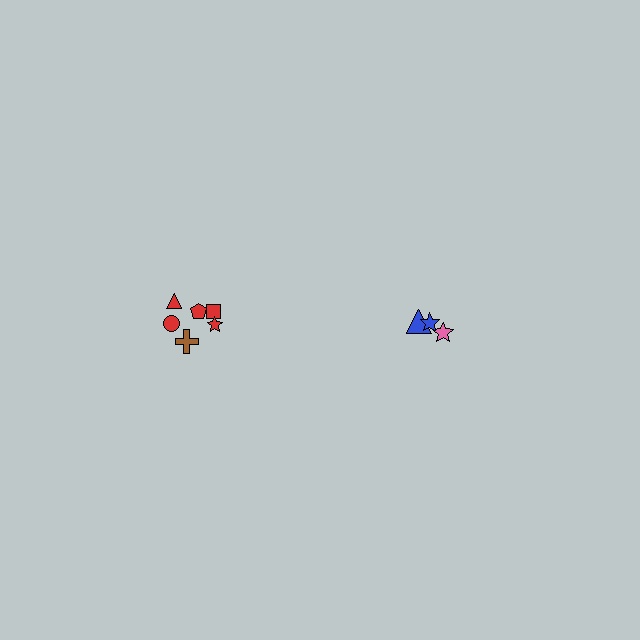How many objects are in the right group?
There are 3 objects.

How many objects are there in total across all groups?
There are 9 objects.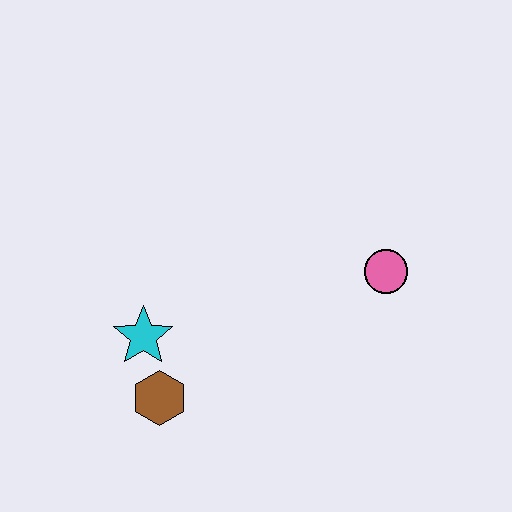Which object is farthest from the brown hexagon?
The pink circle is farthest from the brown hexagon.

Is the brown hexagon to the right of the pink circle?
No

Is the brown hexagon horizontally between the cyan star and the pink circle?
Yes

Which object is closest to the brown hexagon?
The cyan star is closest to the brown hexagon.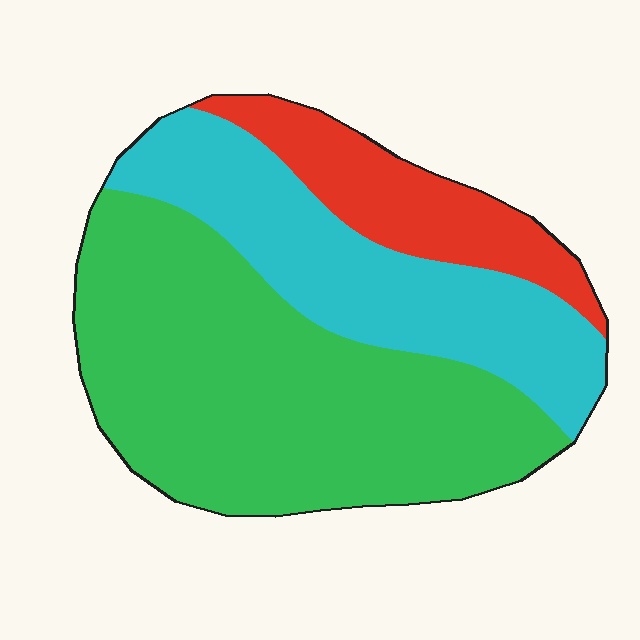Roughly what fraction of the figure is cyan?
Cyan covers roughly 30% of the figure.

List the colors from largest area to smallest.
From largest to smallest: green, cyan, red.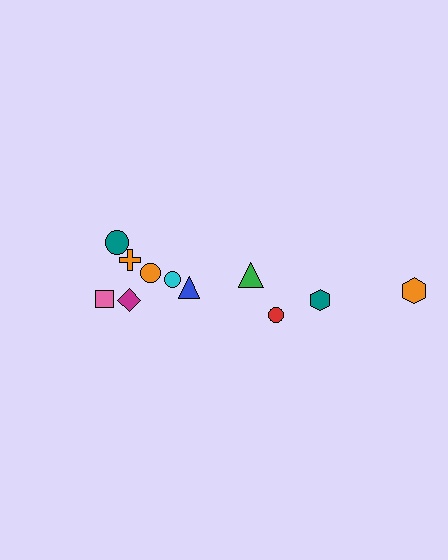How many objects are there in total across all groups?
There are 11 objects.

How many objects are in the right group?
There are 4 objects.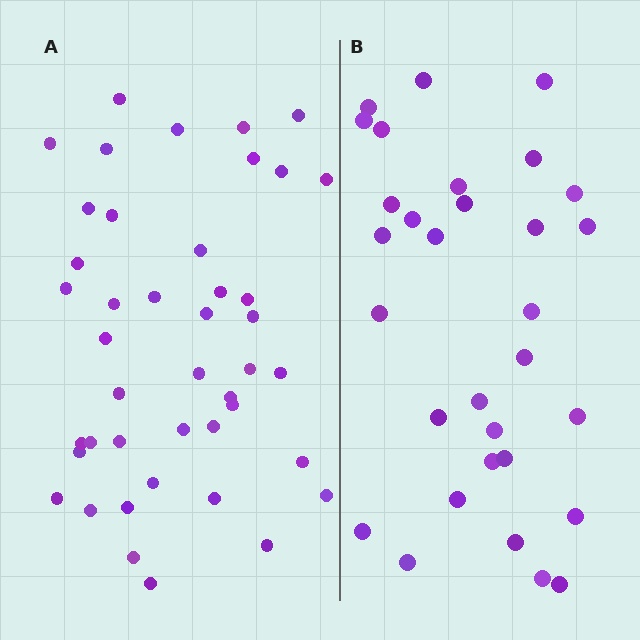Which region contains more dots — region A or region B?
Region A (the left region) has more dots.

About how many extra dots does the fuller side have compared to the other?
Region A has roughly 12 or so more dots than region B.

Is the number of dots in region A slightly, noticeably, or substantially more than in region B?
Region A has noticeably more, but not dramatically so. The ratio is roughly 1.4 to 1.